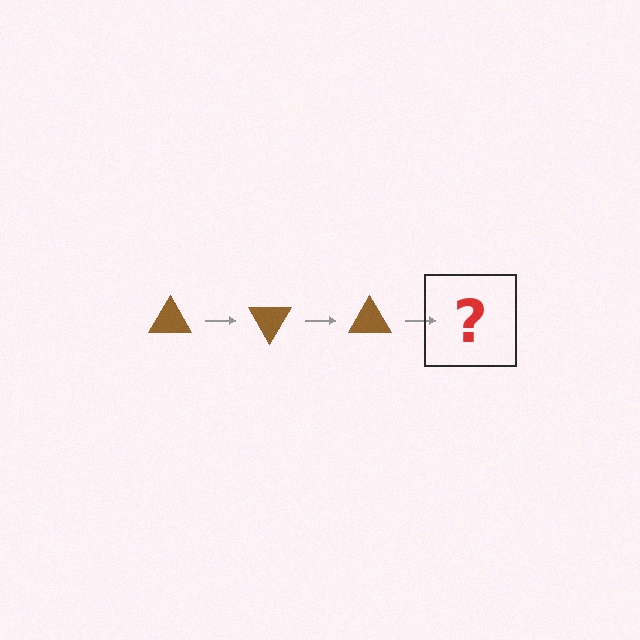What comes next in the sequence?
The next element should be a brown triangle rotated 180 degrees.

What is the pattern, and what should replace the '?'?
The pattern is that the triangle rotates 60 degrees each step. The '?' should be a brown triangle rotated 180 degrees.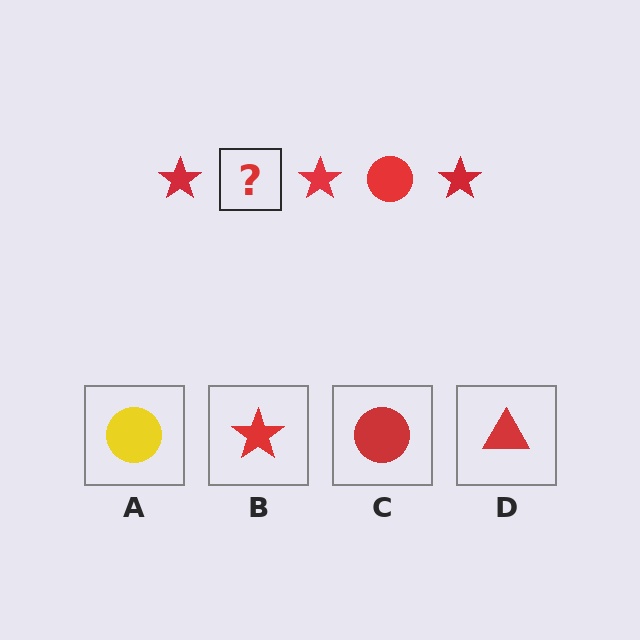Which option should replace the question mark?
Option C.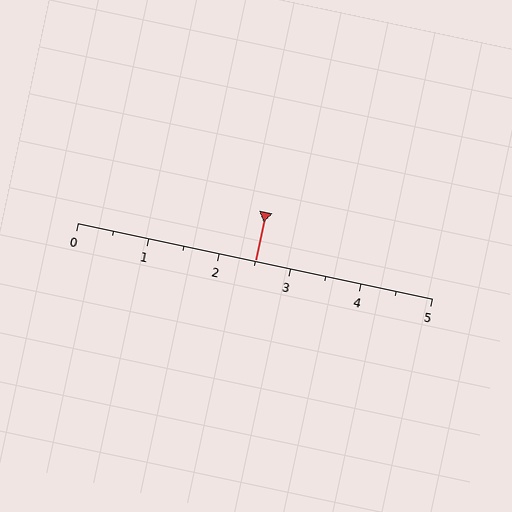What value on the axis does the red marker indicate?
The marker indicates approximately 2.5.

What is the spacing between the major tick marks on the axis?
The major ticks are spaced 1 apart.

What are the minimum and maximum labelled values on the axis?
The axis runs from 0 to 5.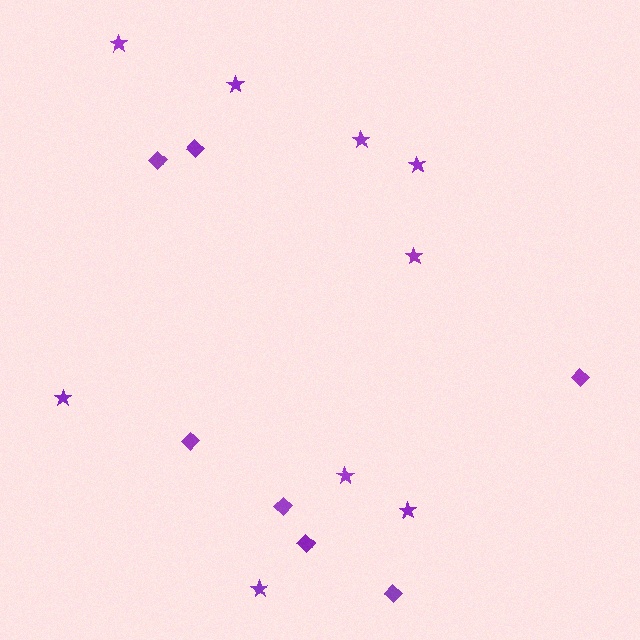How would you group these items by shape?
There are 2 groups: one group of diamonds (7) and one group of stars (9).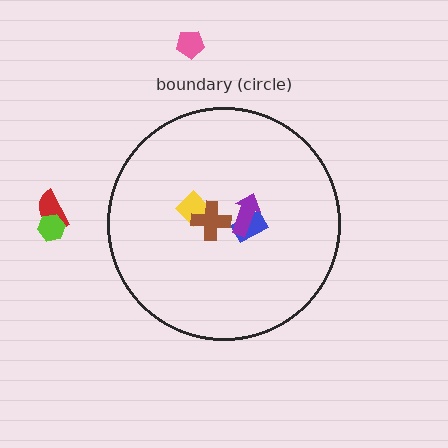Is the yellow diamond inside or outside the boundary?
Inside.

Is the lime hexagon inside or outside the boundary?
Outside.